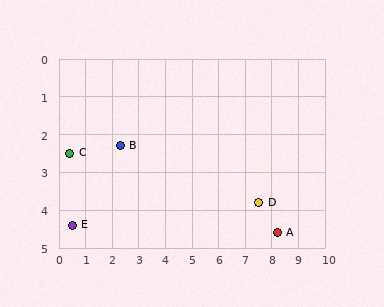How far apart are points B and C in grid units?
Points B and C are about 1.9 grid units apart.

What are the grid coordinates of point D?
Point D is at approximately (7.5, 3.8).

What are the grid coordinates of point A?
Point A is at approximately (8.2, 4.6).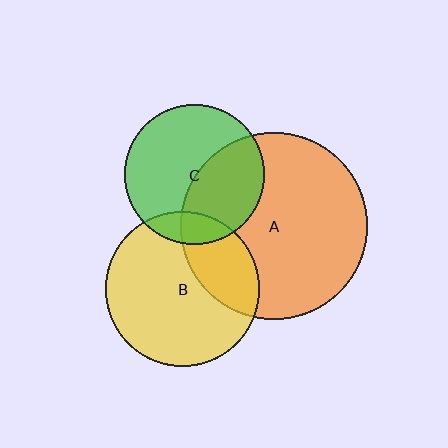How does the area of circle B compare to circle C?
Approximately 1.2 times.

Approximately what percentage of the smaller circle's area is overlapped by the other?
Approximately 40%.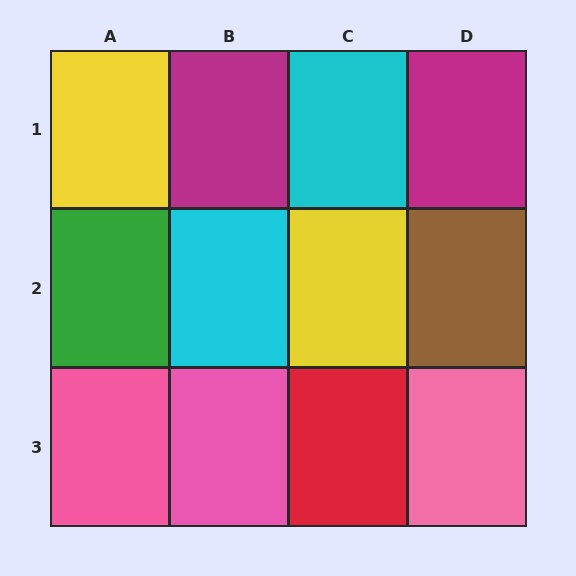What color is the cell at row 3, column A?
Pink.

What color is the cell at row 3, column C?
Red.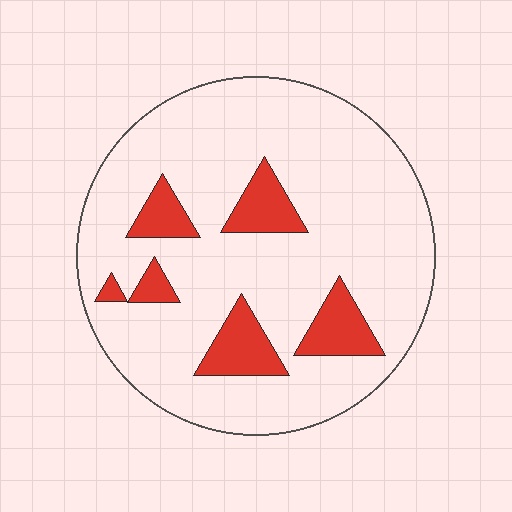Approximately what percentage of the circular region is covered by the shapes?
Approximately 15%.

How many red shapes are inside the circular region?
6.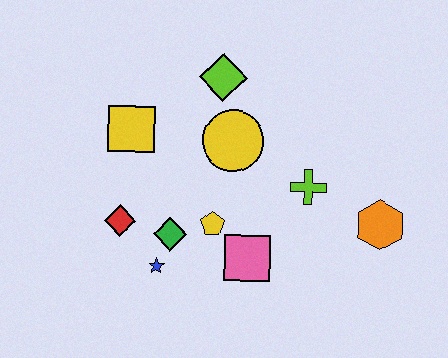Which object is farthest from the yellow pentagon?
The orange hexagon is farthest from the yellow pentagon.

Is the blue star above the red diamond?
No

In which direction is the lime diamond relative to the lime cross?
The lime diamond is above the lime cross.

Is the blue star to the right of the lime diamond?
No